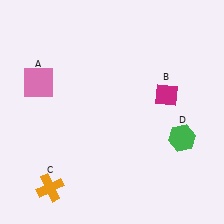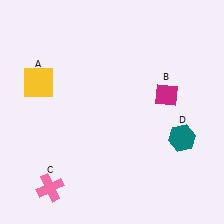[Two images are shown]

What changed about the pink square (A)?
In Image 1, A is pink. In Image 2, it changed to yellow.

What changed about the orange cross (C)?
In Image 1, C is orange. In Image 2, it changed to pink.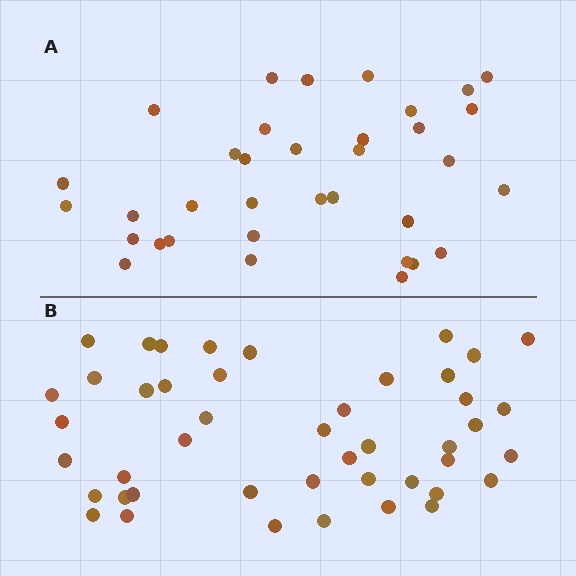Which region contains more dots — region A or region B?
Region B (the bottom region) has more dots.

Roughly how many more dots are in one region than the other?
Region B has roughly 10 or so more dots than region A.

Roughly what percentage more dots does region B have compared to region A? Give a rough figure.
About 30% more.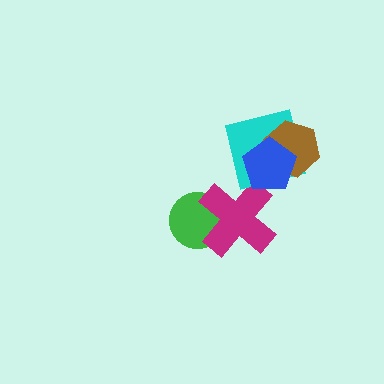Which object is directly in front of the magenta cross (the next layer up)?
The cyan square is directly in front of the magenta cross.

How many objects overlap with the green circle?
1 object overlaps with the green circle.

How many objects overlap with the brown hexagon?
2 objects overlap with the brown hexagon.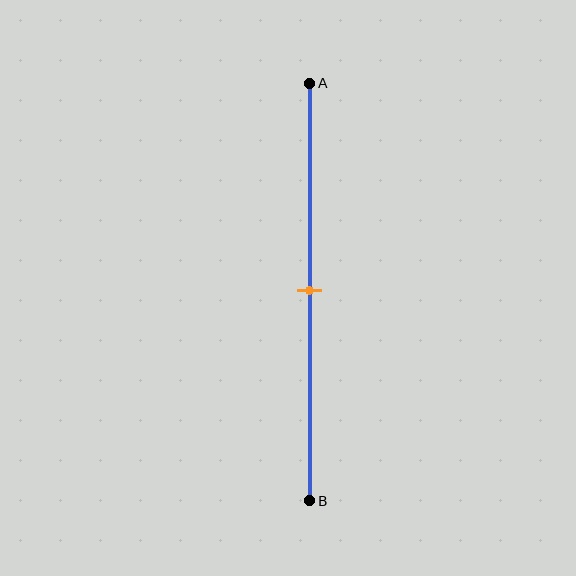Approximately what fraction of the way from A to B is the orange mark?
The orange mark is approximately 50% of the way from A to B.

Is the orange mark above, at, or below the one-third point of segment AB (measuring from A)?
The orange mark is below the one-third point of segment AB.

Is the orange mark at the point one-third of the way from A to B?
No, the mark is at about 50% from A, not at the 33% one-third point.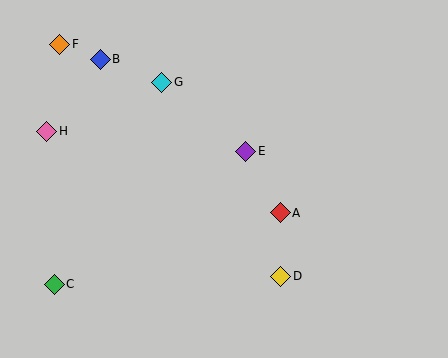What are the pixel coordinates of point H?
Point H is at (47, 131).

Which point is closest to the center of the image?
Point E at (246, 151) is closest to the center.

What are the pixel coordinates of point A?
Point A is at (280, 213).